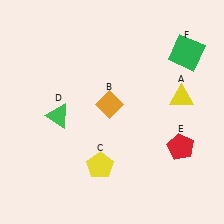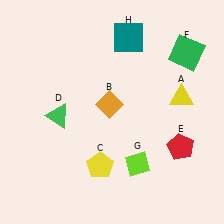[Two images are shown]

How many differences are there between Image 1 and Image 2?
There are 2 differences between the two images.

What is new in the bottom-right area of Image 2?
A lime diamond (G) was added in the bottom-right area of Image 2.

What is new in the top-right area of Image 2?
A teal square (H) was added in the top-right area of Image 2.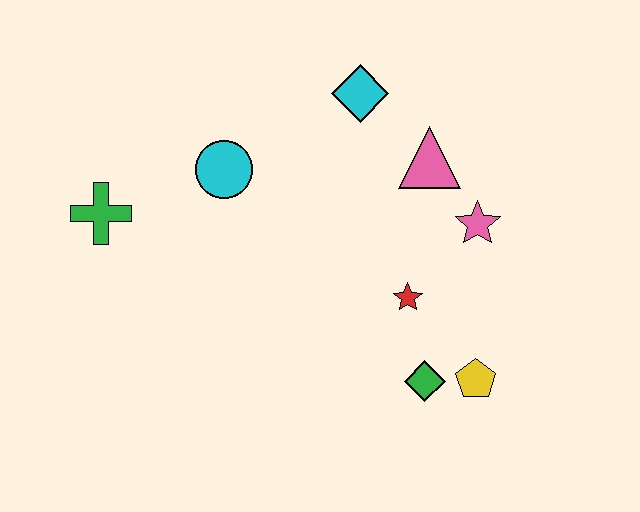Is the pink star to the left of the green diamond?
No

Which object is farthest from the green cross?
The yellow pentagon is farthest from the green cross.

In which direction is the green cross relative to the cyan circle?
The green cross is to the left of the cyan circle.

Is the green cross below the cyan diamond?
Yes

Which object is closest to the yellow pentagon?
The green diamond is closest to the yellow pentagon.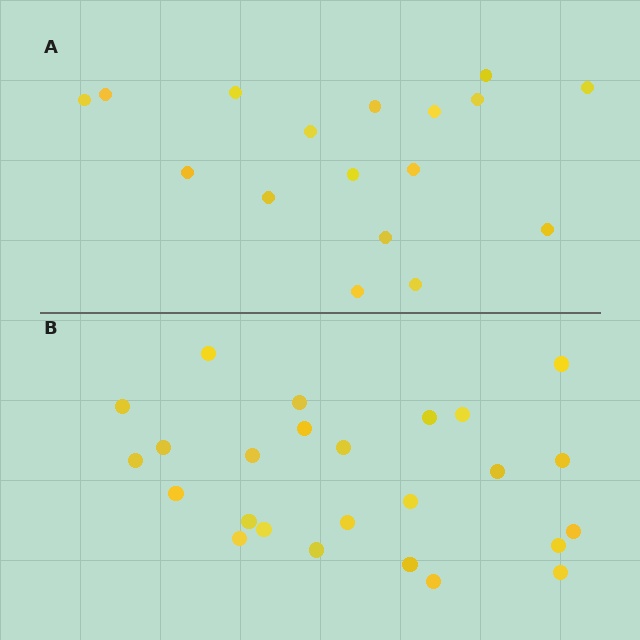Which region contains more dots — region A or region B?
Region B (the bottom region) has more dots.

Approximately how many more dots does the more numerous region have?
Region B has roughly 8 or so more dots than region A.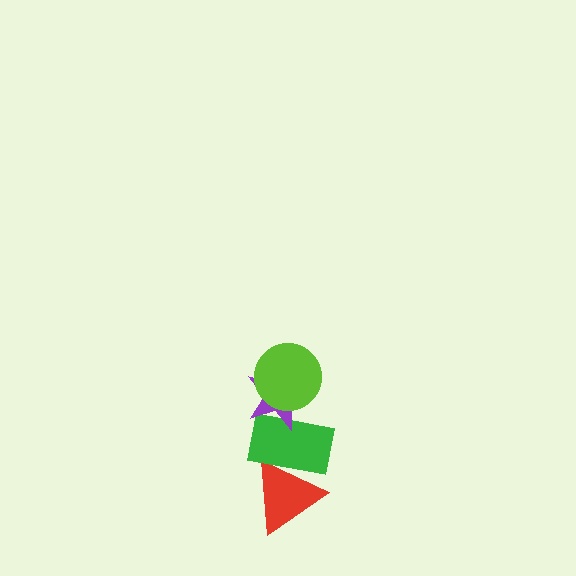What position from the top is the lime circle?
The lime circle is 1st from the top.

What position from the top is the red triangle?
The red triangle is 4th from the top.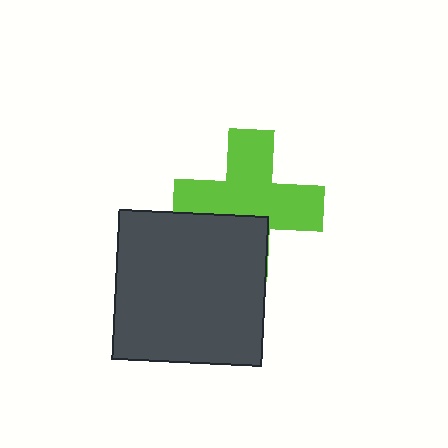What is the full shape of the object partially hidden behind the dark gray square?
The partially hidden object is a lime cross.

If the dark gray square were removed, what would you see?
You would see the complete lime cross.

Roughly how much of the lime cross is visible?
Most of it is visible (roughly 68%).